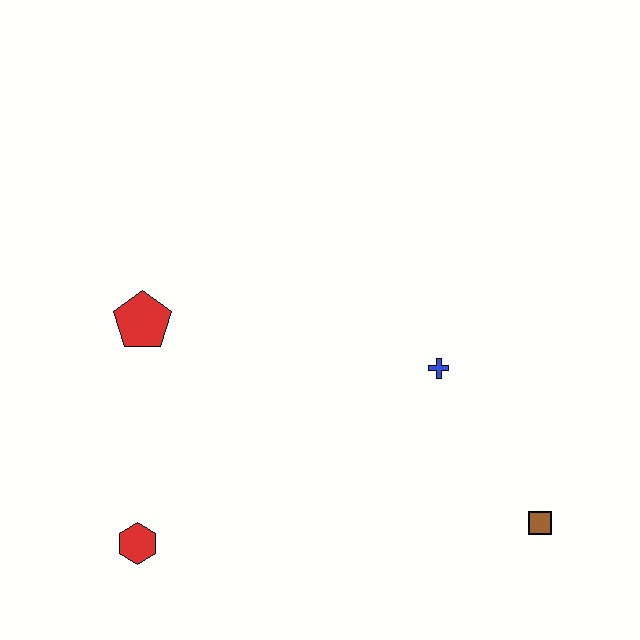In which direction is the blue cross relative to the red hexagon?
The blue cross is to the right of the red hexagon.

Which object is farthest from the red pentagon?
The brown square is farthest from the red pentagon.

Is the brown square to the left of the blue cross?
No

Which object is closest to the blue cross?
The brown square is closest to the blue cross.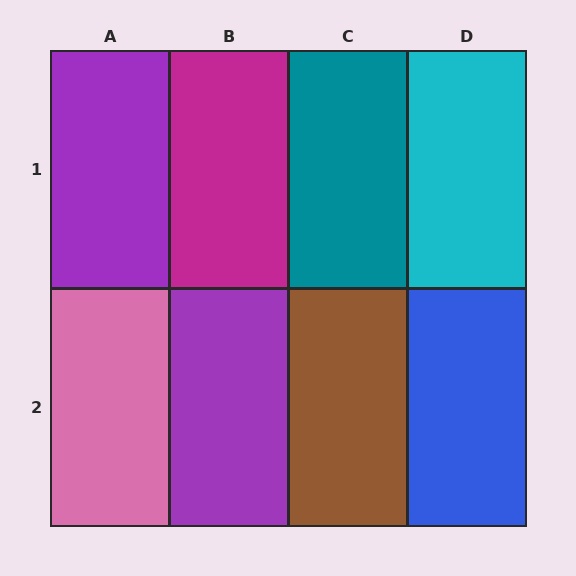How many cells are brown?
1 cell is brown.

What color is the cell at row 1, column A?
Purple.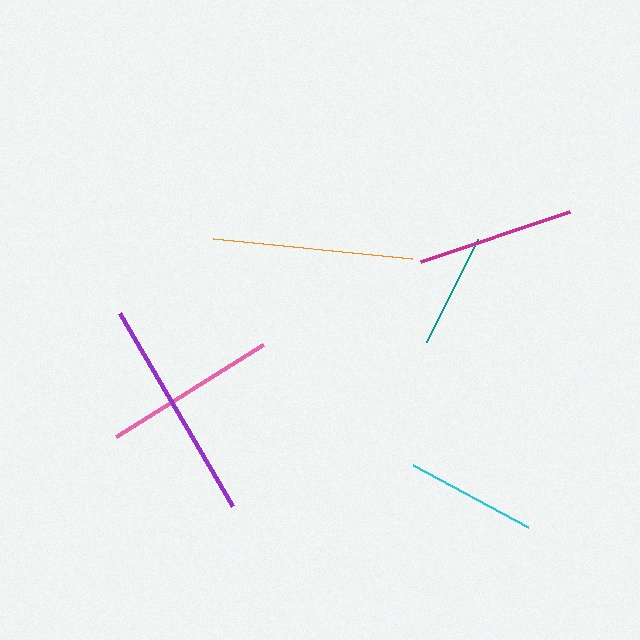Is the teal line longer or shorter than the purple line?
The purple line is longer than the teal line.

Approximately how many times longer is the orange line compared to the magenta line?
The orange line is approximately 1.3 times the length of the magenta line.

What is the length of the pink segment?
The pink segment is approximately 173 pixels long.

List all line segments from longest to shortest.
From longest to shortest: purple, orange, pink, magenta, cyan, teal.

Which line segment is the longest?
The purple line is the longest at approximately 224 pixels.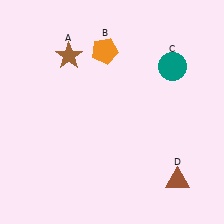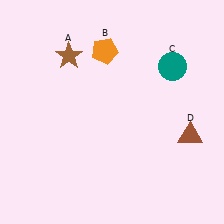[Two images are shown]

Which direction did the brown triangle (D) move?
The brown triangle (D) moved up.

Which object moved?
The brown triangle (D) moved up.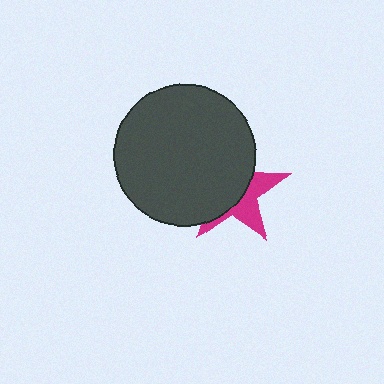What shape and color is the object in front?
The object in front is a dark gray circle.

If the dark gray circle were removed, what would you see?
You would see the complete magenta star.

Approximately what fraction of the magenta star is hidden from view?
Roughly 61% of the magenta star is hidden behind the dark gray circle.